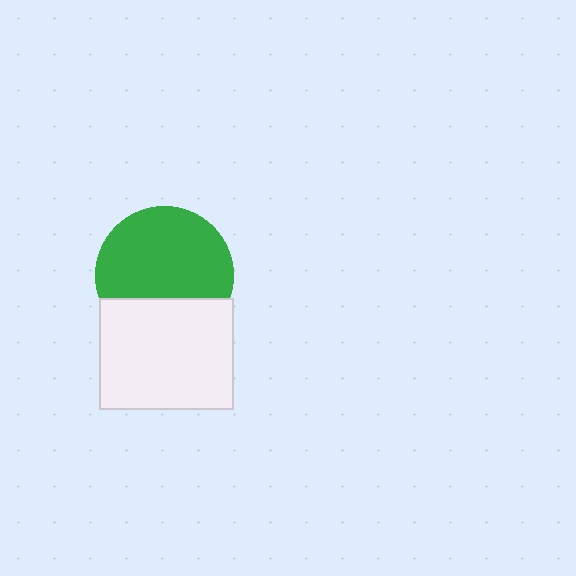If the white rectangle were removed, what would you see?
You would see the complete green circle.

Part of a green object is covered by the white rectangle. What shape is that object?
It is a circle.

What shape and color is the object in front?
The object in front is a white rectangle.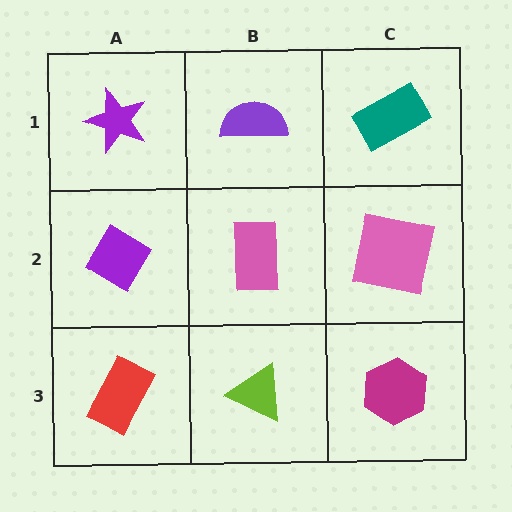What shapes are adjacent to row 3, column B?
A pink rectangle (row 2, column B), a red rectangle (row 3, column A), a magenta hexagon (row 3, column C).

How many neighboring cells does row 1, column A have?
2.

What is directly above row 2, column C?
A teal rectangle.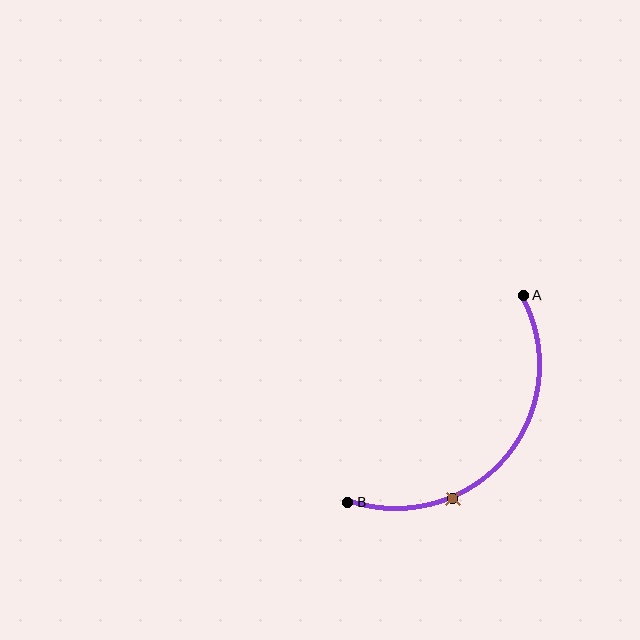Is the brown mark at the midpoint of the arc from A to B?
No. The brown mark lies on the arc but is closer to endpoint B. The arc midpoint would be at the point on the curve equidistant along the arc from both A and B.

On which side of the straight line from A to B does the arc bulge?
The arc bulges below and to the right of the straight line connecting A and B.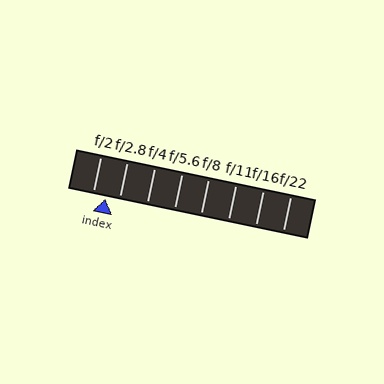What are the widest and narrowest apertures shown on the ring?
The widest aperture shown is f/2 and the narrowest is f/22.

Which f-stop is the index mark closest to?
The index mark is closest to f/2.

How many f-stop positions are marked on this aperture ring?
There are 8 f-stop positions marked.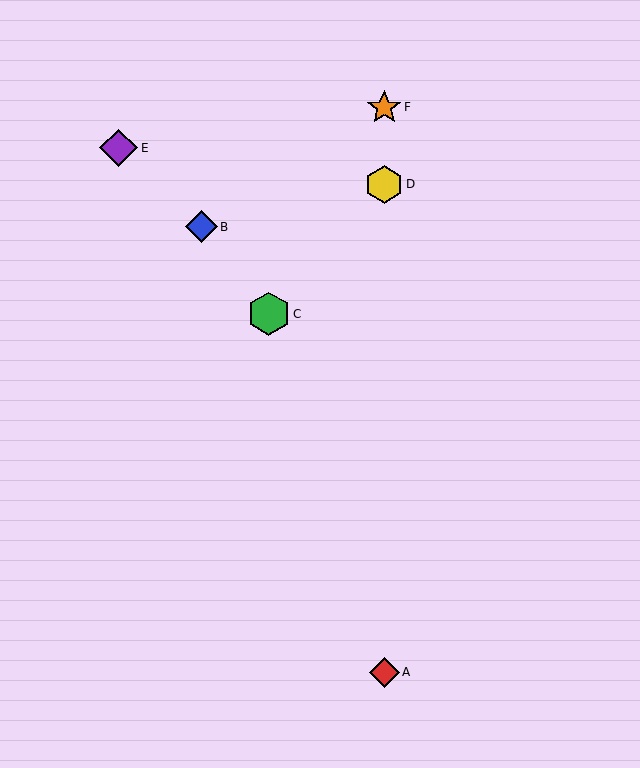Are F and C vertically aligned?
No, F is at x≈384 and C is at x≈269.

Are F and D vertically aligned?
Yes, both are at x≈384.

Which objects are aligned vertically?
Objects A, D, F are aligned vertically.